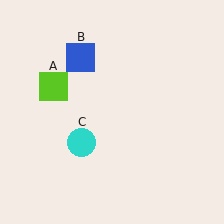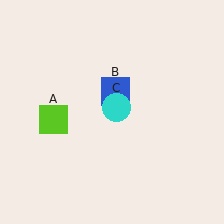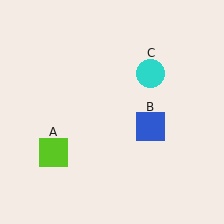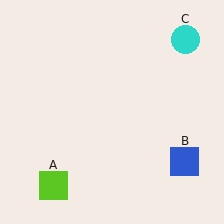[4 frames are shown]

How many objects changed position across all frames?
3 objects changed position: lime square (object A), blue square (object B), cyan circle (object C).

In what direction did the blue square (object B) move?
The blue square (object B) moved down and to the right.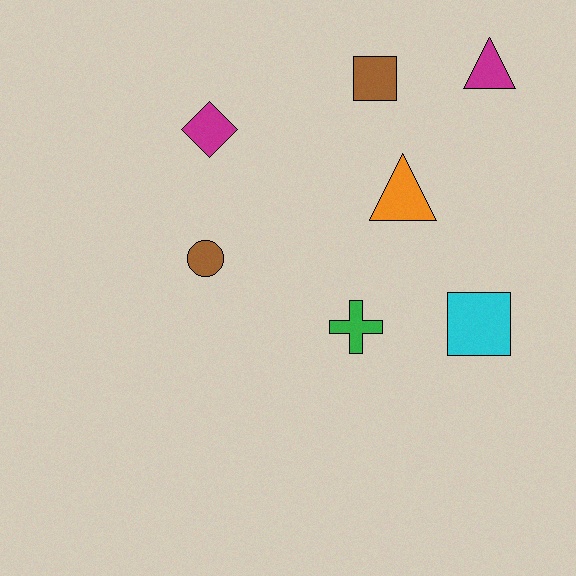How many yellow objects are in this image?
There are no yellow objects.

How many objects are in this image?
There are 7 objects.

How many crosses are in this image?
There is 1 cross.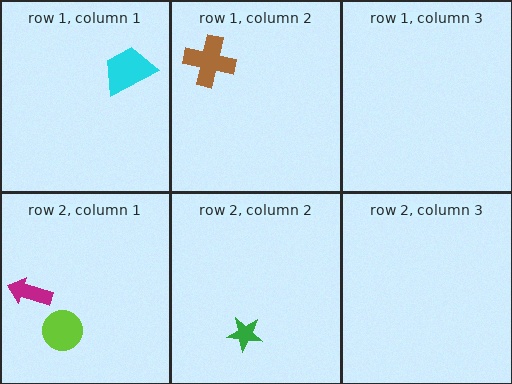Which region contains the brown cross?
The row 1, column 2 region.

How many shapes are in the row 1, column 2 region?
1.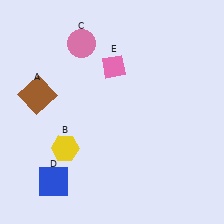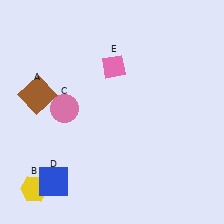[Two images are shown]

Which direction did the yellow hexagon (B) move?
The yellow hexagon (B) moved down.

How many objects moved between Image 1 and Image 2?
2 objects moved between the two images.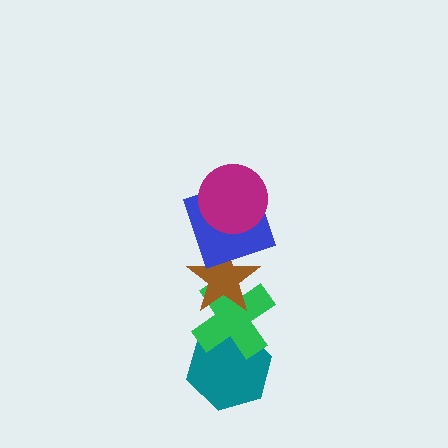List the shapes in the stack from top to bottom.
From top to bottom: the magenta circle, the blue square, the brown star, the green cross, the teal hexagon.